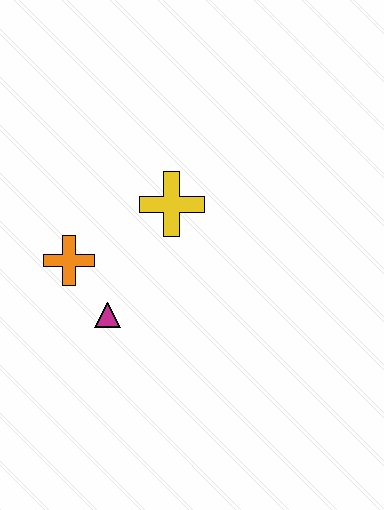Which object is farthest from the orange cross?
The yellow cross is farthest from the orange cross.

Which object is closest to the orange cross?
The magenta triangle is closest to the orange cross.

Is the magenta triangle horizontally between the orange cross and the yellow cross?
Yes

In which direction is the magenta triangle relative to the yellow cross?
The magenta triangle is below the yellow cross.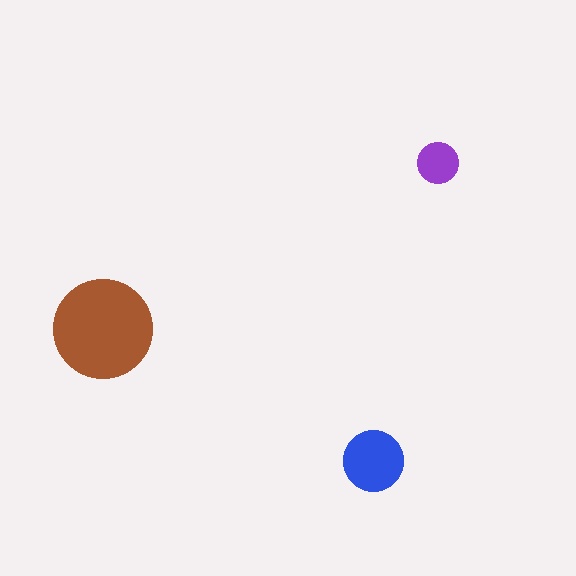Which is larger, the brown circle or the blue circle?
The brown one.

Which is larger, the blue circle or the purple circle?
The blue one.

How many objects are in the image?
There are 3 objects in the image.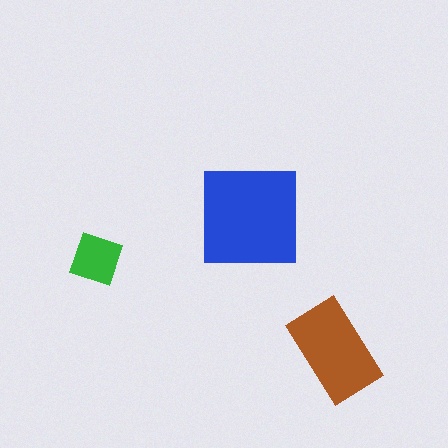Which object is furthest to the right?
The brown rectangle is rightmost.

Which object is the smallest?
The green diamond.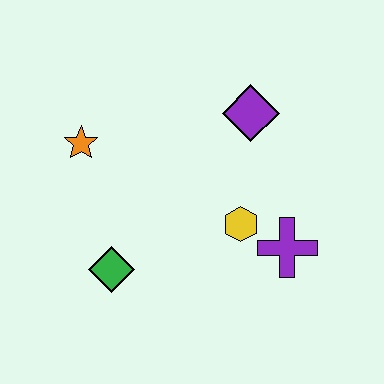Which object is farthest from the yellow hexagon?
The orange star is farthest from the yellow hexagon.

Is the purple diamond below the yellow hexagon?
No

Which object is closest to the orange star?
The green diamond is closest to the orange star.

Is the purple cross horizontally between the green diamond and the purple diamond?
No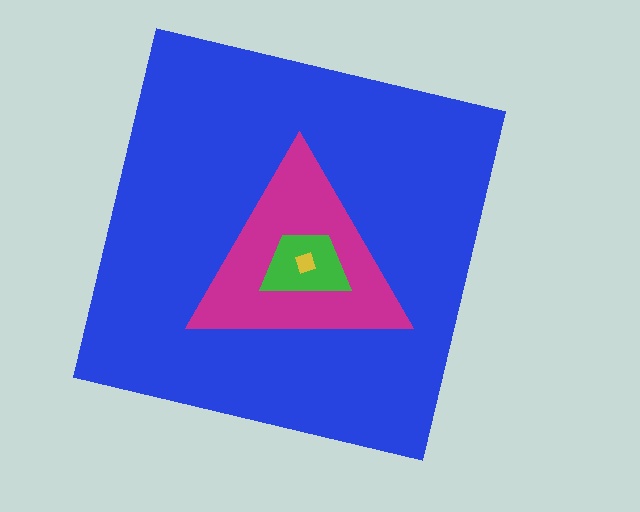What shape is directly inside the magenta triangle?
The green trapezoid.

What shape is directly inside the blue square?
The magenta triangle.